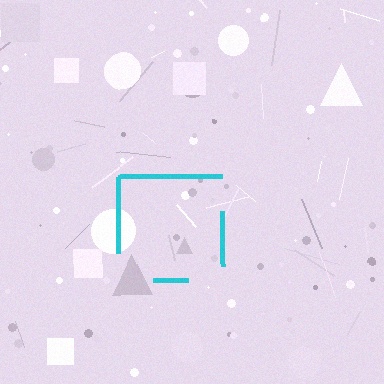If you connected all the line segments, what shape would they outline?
They would outline a square.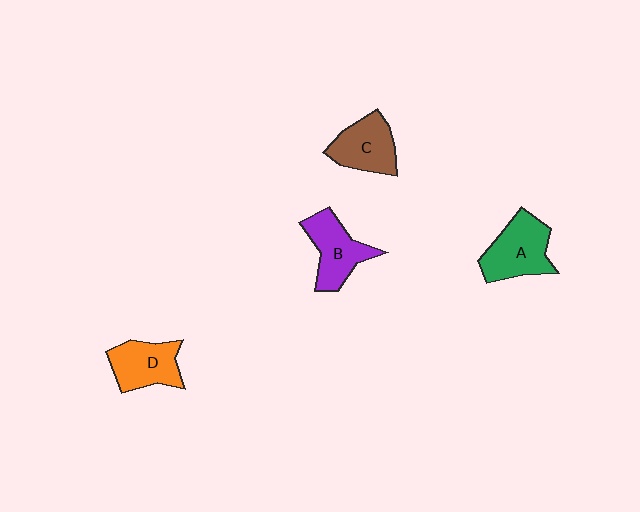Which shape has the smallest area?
Shape D (orange).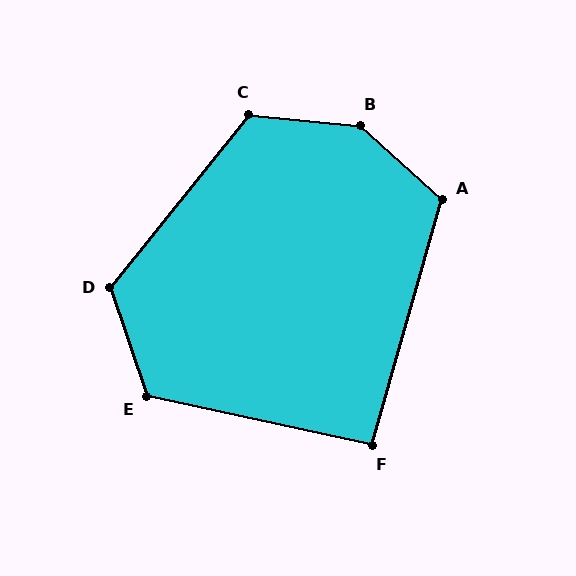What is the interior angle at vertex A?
Approximately 116 degrees (obtuse).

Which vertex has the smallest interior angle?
F, at approximately 94 degrees.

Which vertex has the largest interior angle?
B, at approximately 143 degrees.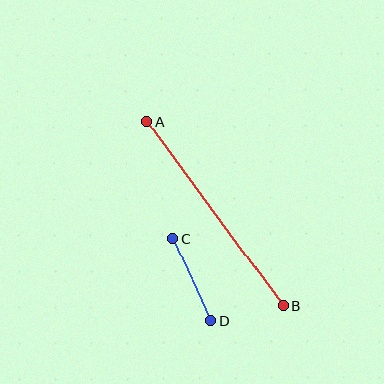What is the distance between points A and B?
The distance is approximately 228 pixels.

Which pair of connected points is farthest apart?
Points A and B are farthest apart.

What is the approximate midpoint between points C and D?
The midpoint is at approximately (192, 280) pixels.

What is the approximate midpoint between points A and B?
The midpoint is at approximately (215, 214) pixels.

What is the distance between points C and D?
The distance is approximately 90 pixels.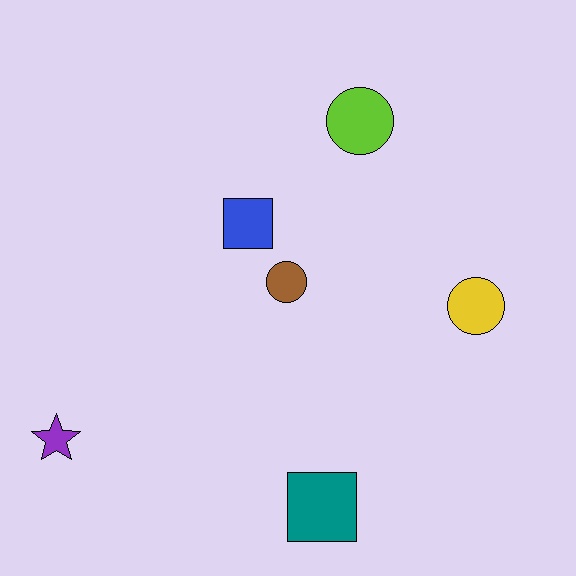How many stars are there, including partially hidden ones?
There is 1 star.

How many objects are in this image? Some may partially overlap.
There are 6 objects.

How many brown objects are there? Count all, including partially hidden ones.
There is 1 brown object.